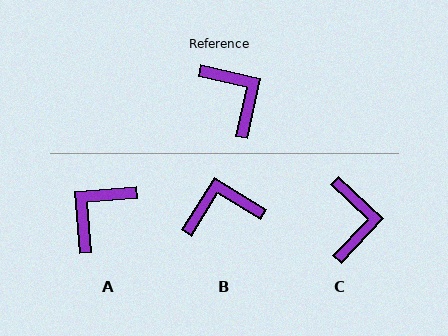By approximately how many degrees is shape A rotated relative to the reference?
Approximately 108 degrees counter-clockwise.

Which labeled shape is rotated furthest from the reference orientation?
A, about 108 degrees away.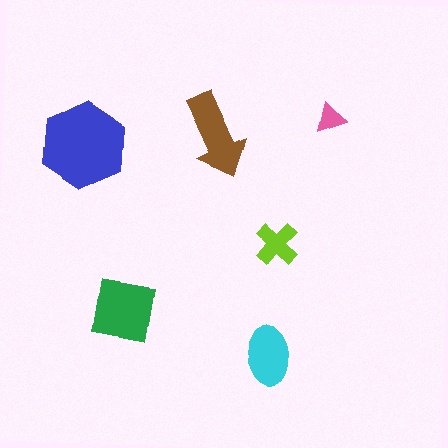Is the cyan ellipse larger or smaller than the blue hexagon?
Smaller.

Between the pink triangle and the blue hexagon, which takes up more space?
The blue hexagon.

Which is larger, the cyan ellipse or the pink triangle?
The cyan ellipse.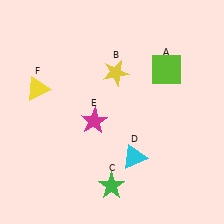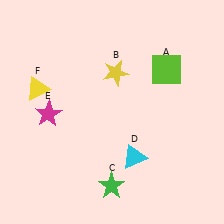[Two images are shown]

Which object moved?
The magenta star (E) moved left.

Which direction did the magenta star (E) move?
The magenta star (E) moved left.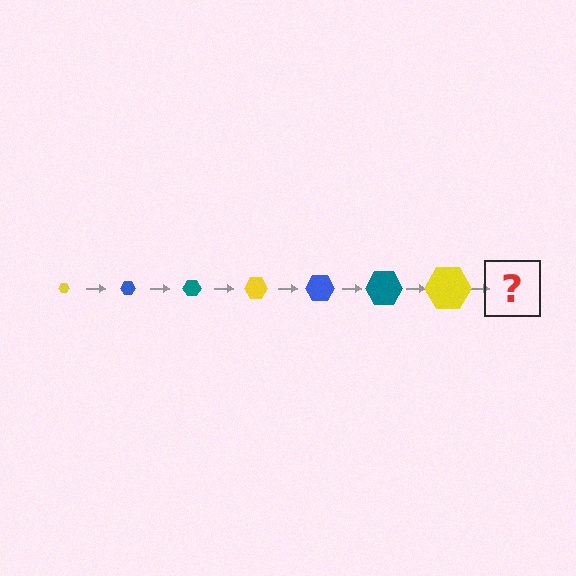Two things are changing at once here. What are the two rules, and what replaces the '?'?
The two rules are that the hexagon grows larger each step and the color cycles through yellow, blue, and teal. The '?' should be a blue hexagon, larger than the previous one.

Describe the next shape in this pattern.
It should be a blue hexagon, larger than the previous one.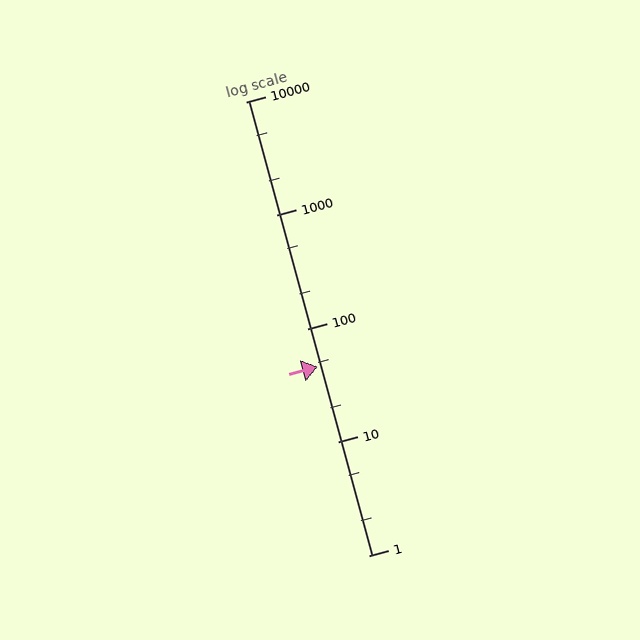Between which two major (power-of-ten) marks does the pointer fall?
The pointer is between 10 and 100.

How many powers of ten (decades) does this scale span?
The scale spans 4 decades, from 1 to 10000.